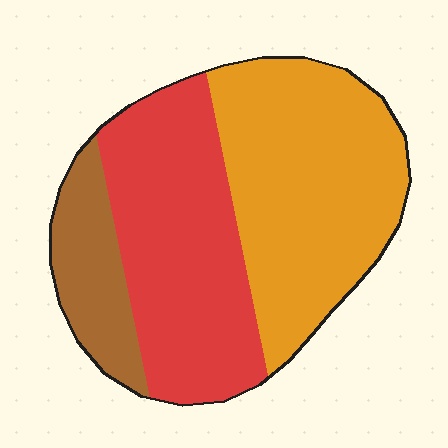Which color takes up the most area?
Orange, at roughly 45%.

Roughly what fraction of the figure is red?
Red covers roughly 40% of the figure.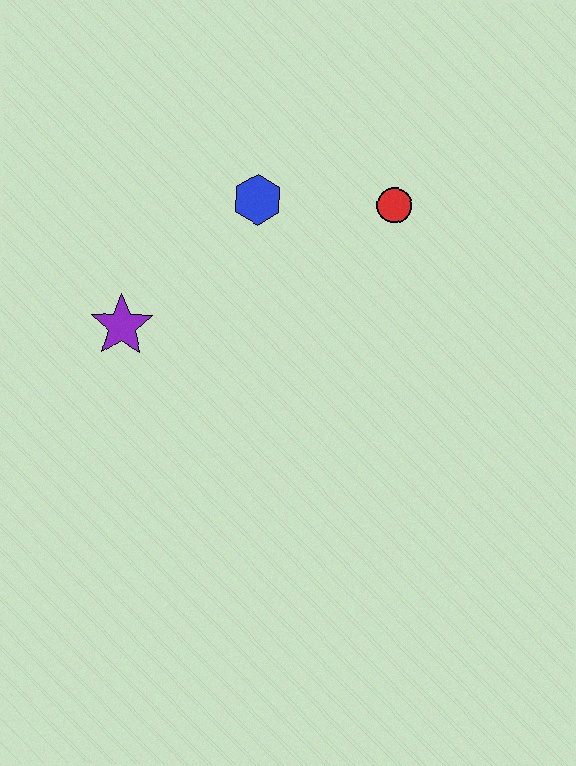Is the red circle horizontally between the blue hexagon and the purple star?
No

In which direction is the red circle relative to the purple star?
The red circle is to the right of the purple star.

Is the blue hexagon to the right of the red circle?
No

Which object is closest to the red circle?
The blue hexagon is closest to the red circle.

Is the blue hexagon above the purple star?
Yes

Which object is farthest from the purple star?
The red circle is farthest from the purple star.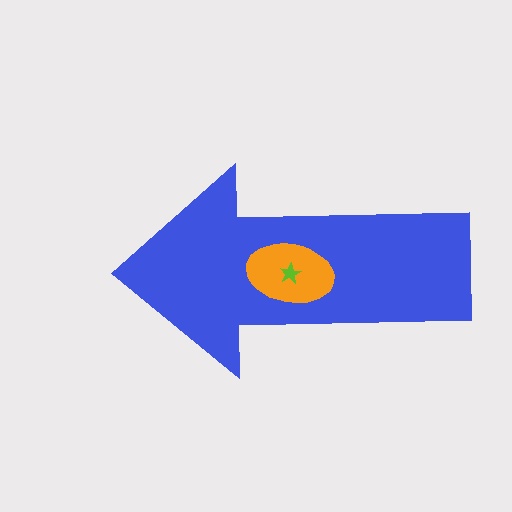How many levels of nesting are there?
3.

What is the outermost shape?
The blue arrow.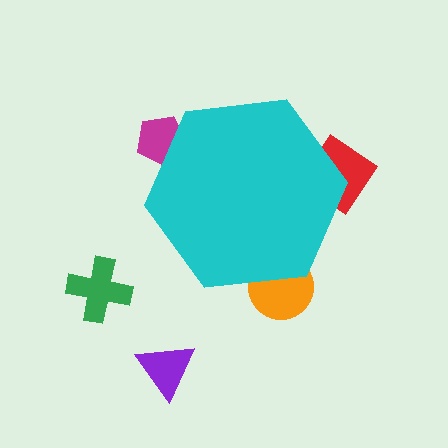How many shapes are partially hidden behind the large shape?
3 shapes are partially hidden.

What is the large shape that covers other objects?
A cyan hexagon.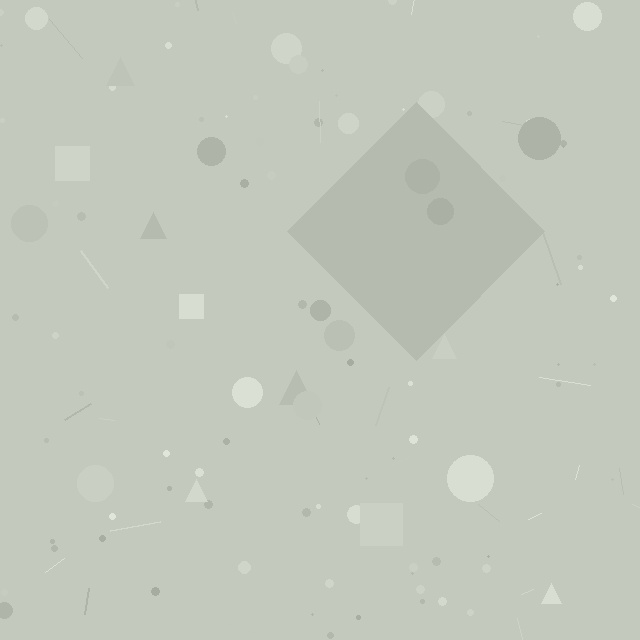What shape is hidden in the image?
A diamond is hidden in the image.